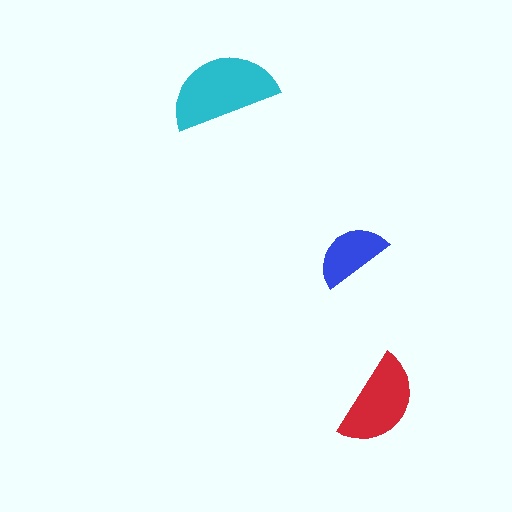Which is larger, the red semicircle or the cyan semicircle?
The cyan one.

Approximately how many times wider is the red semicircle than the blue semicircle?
About 1.5 times wider.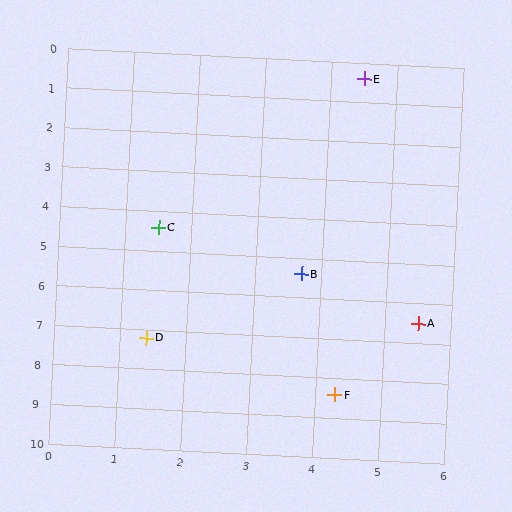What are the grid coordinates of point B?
Point B is at approximately (3.7, 5.4).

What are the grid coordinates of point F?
Point F is at approximately (4.3, 8.4).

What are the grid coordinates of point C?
Point C is at approximately (1.5, 4.4).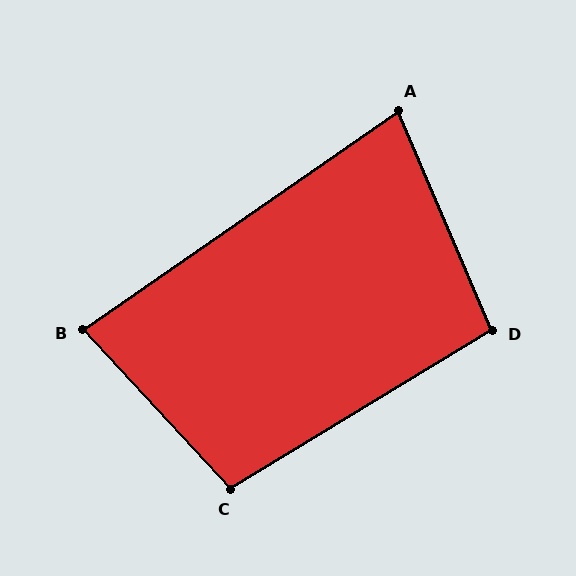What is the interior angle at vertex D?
Approximately 98 degrees (obtuse).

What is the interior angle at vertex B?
Approximately 82 degrees (acute).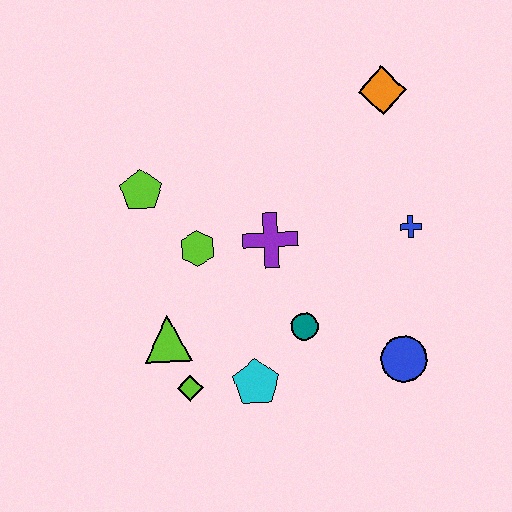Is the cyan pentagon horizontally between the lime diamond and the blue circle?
Yes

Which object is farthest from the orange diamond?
The lime diamond is farthest from the orange diamond.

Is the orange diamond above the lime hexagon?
Yes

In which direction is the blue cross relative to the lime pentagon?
The blue cross is to the right of the lime pentagon.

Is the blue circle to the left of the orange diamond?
No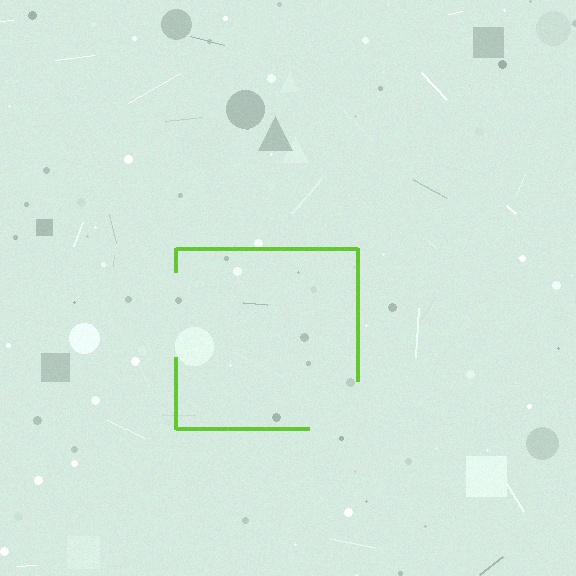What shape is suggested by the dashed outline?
The dashed outline suggests a square.